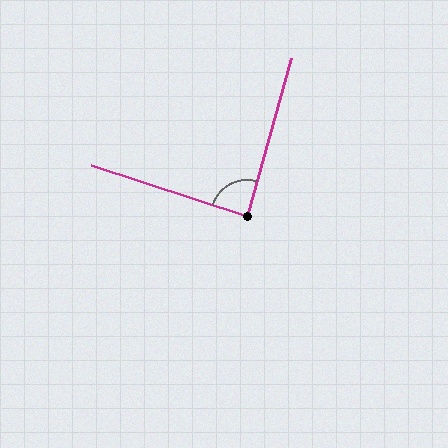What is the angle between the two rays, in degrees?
Approximately 88 degrees.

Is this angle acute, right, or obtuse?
It is approximately a right angle.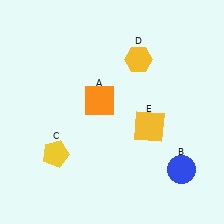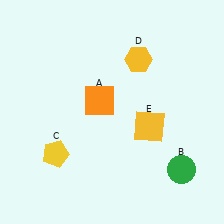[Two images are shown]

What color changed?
The circle (B) changed from blue in Image 1 to green in Image 2.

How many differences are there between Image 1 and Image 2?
There is 1 difference between the two images.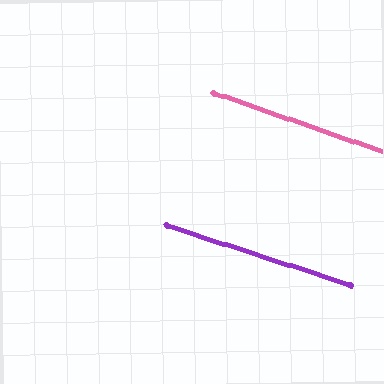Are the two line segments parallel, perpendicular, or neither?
Parallel — their directions differ by only 1.4°.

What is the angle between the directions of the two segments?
Approximately 1 degree.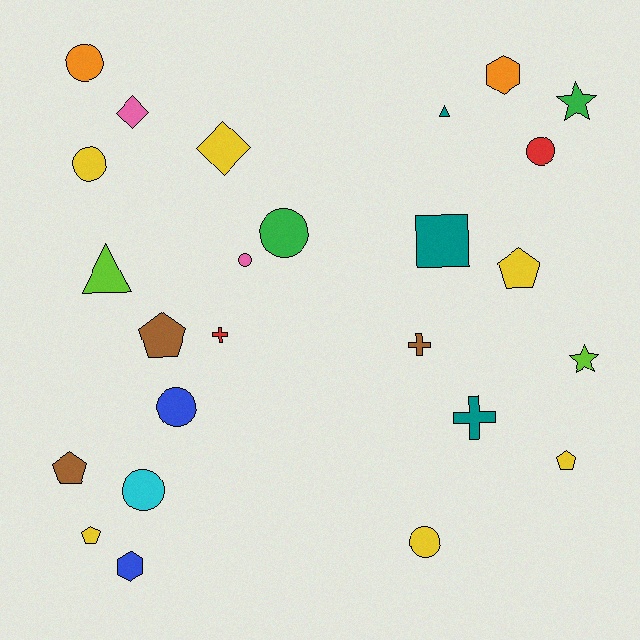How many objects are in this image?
There are 25 objects.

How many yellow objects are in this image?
There are 6 yellow objects.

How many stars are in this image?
There are 2 stars.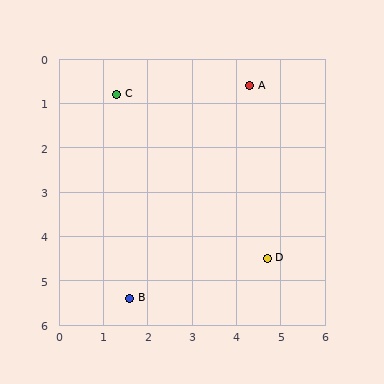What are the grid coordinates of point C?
Point C is at approximately (1.3, 0.8).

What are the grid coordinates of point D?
Point D is at approximately (4.7, 4.5).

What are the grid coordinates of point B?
Point B is at approximately (1.6, 5.4).